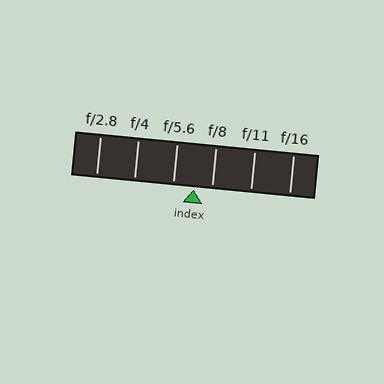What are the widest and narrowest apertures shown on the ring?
The widest aperture shown is f/2.8 and the narrowest is f/16.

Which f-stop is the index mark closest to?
The index mark is closest to f/8.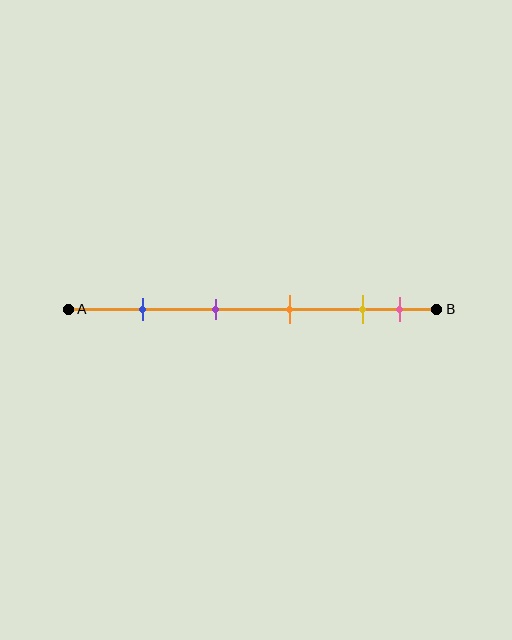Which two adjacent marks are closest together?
The yellow and pink marks are the closest adjacent pair.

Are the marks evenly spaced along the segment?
No, the marks are not evenly spaced.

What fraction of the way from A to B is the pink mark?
The pink mark is approximately 90% (0.9) of the way from A to B.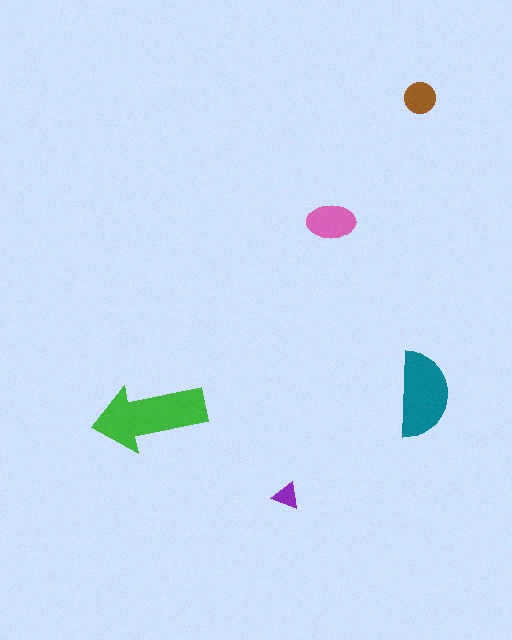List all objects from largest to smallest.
The green arrow, the teal semicircle, the pink ellipse, the brown circle, the purple triangle.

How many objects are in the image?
There are 5 objects in the image.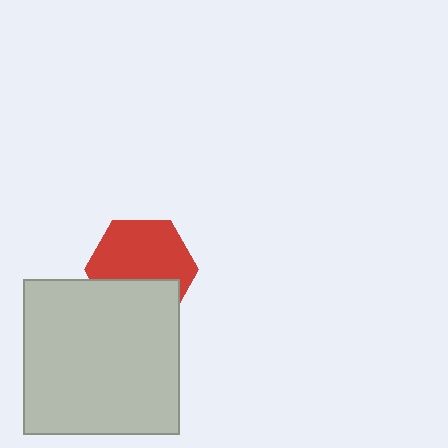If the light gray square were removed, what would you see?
You would see the complete red hexagon.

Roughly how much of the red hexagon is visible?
About half of it is visible (roughly 64%).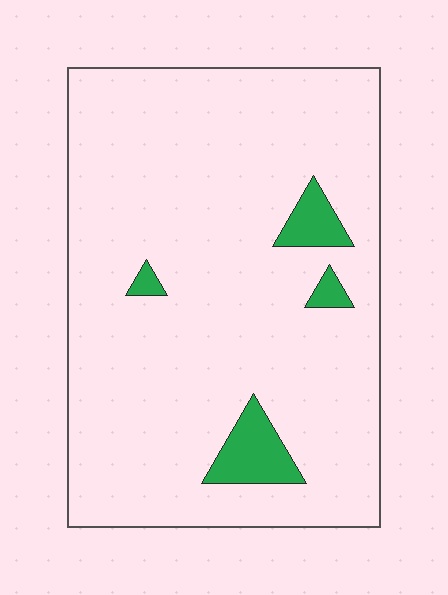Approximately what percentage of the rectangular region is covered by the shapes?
Approximately 5%.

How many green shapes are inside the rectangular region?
4.